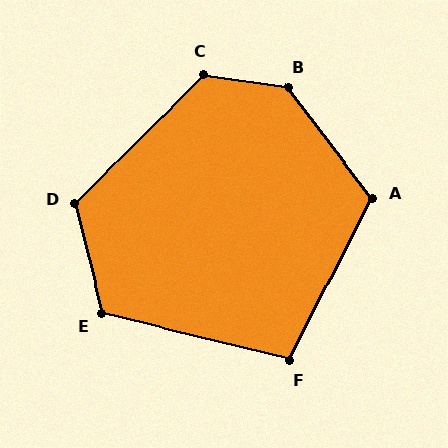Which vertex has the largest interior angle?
B, at approximately 136 degrees.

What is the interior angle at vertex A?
Approximately 115 degrees (obtuse).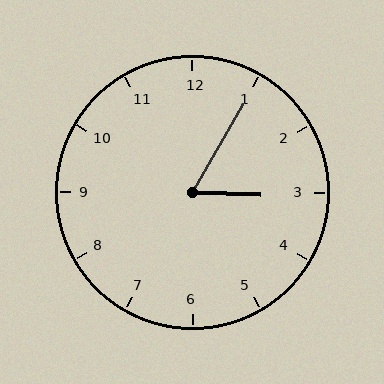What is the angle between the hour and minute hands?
Approximately 62 degrees.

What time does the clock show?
3:05.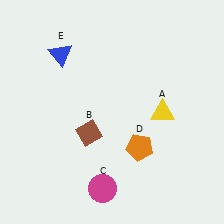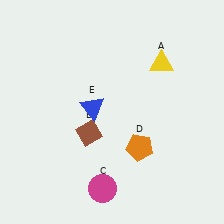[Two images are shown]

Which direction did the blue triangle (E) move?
The blue triangle (E) moved down.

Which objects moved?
The objects that moved are: the yellow triangle (A), the blue triangle (E).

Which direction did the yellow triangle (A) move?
The yellow triangle (A) moved up.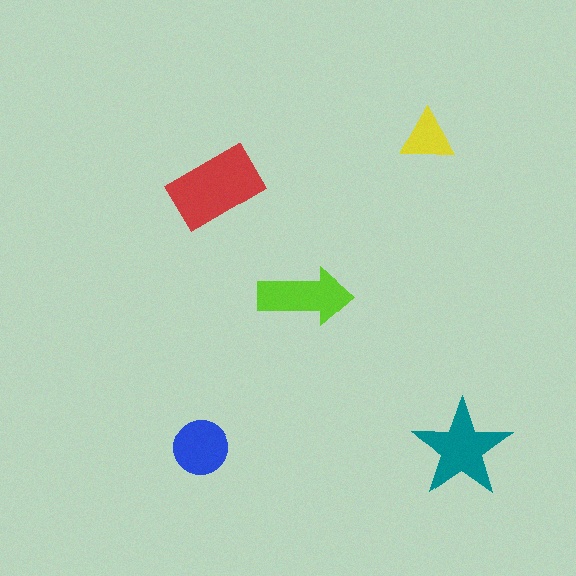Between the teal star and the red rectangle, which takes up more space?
The red rectangle.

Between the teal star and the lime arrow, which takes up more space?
The teal star.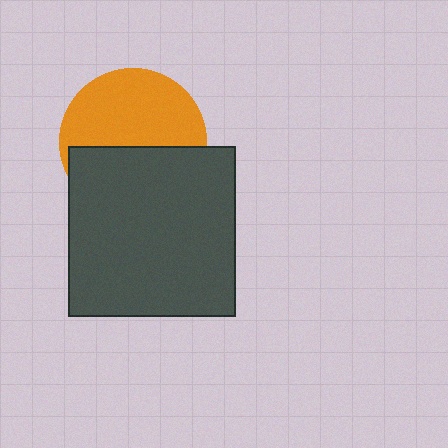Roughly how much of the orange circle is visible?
About half of it is visible (roughly 54%).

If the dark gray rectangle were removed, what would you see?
You would see the complete orange circle.